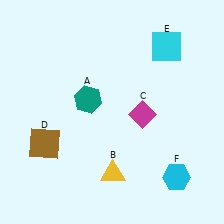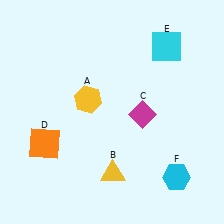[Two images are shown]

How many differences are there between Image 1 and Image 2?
There are 2 differences between the two images.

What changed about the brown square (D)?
In Image 1, D is brown. In Image 2, it changed to orange.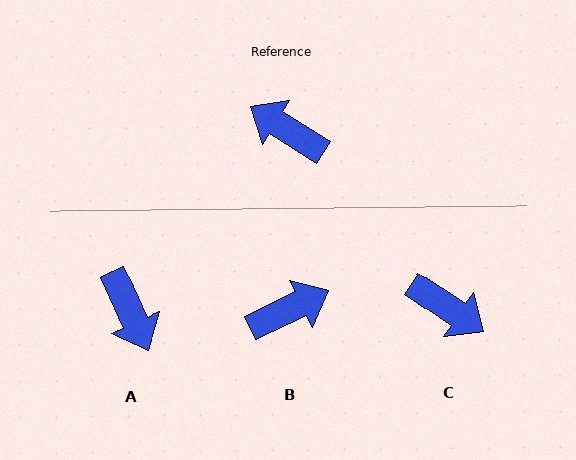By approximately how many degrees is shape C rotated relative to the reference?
Approximately 178 degrees counter-clockwise.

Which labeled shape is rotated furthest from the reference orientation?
C, about 178 degrees away.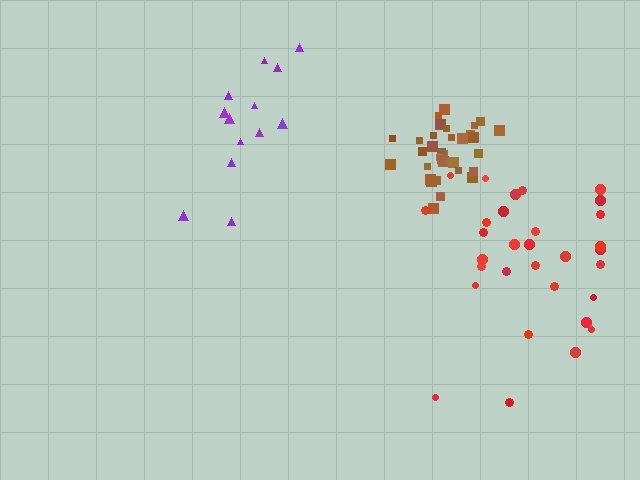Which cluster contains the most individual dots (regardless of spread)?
Brown (33).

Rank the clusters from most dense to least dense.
brown, red, purple.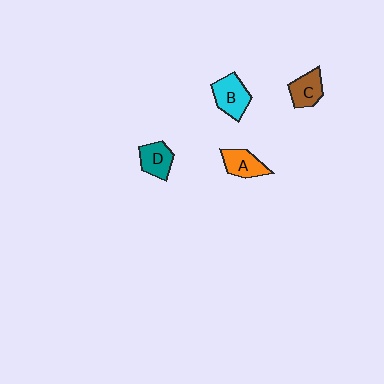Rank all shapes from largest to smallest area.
From largest to smallest: B (cyan), D (teal), A (orange), C (brown).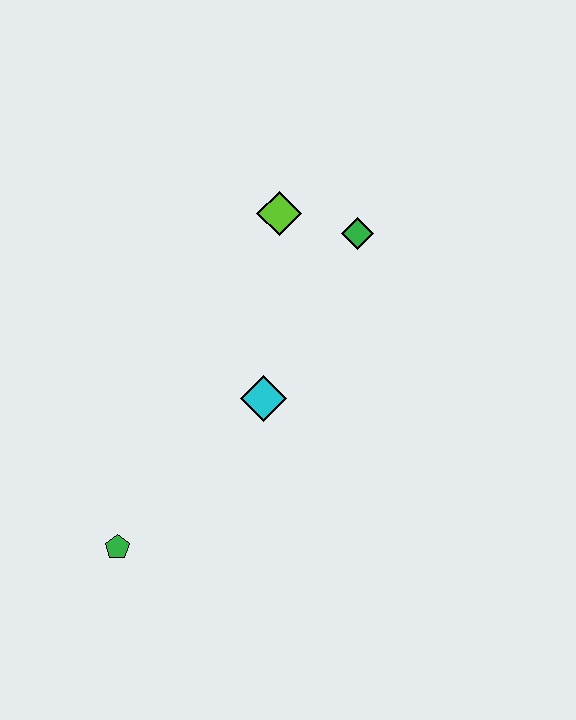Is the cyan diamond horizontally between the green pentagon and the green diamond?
Yes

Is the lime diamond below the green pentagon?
No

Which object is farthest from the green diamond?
The green pentagon is farthest from the green diamond.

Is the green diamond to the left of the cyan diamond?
No